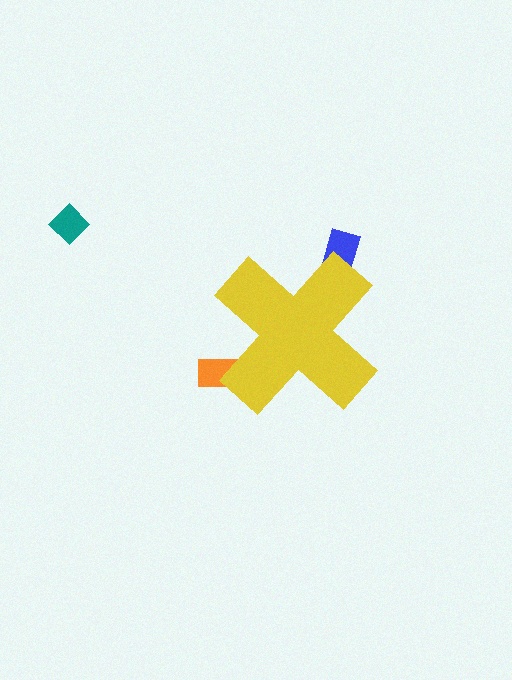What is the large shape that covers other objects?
A yellow cross.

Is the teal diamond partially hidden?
No, the teal diamond is fully visible.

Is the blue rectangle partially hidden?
Yes, the blue rectangle is partially hidden behind the yellow cross.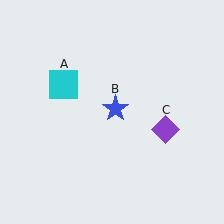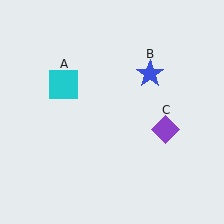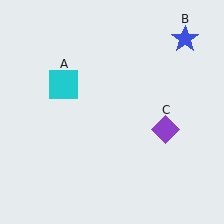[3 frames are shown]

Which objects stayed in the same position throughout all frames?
Cyan square (object A) and purple diamond (object C) remained stationary.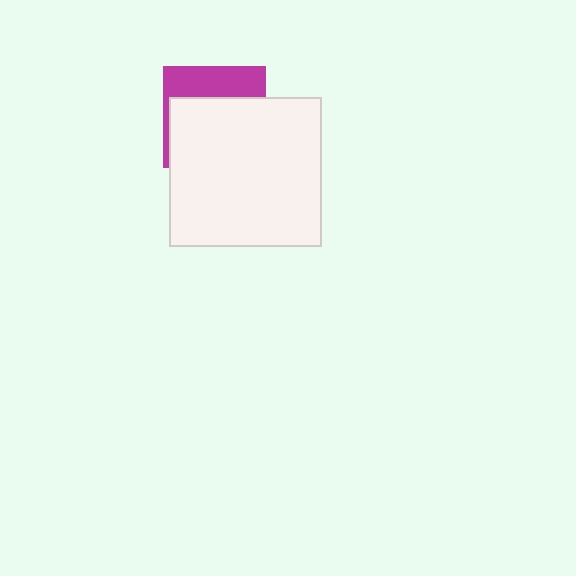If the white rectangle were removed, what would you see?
You would see the complete magenta square.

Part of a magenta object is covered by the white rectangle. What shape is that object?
It is a square.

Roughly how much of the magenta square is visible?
A small part of it is visible (roughly 35%).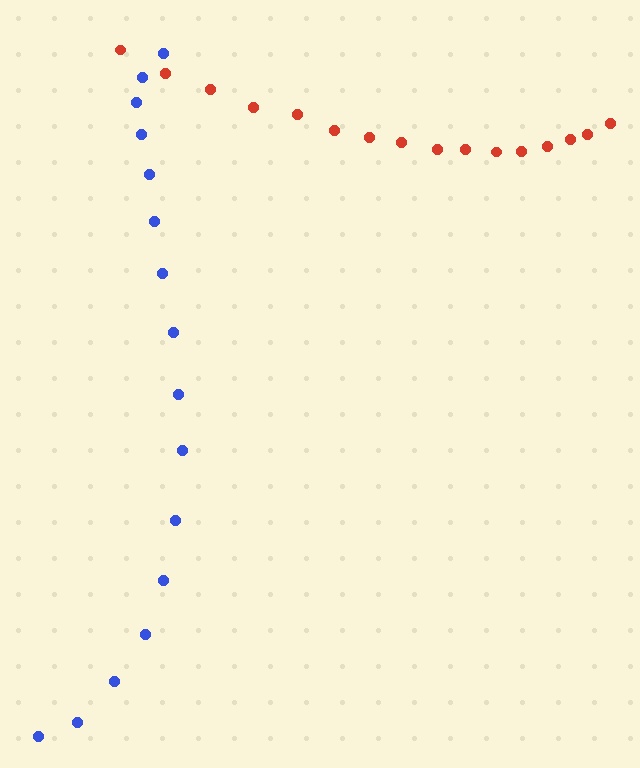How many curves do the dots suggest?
There are 2 distinct paths.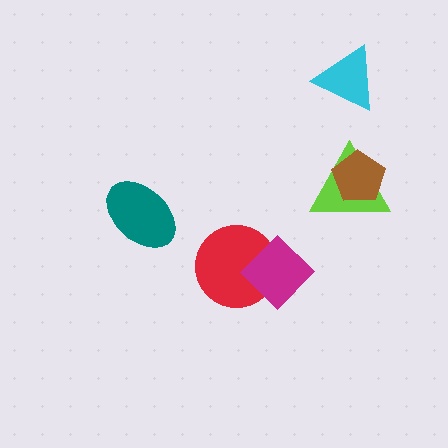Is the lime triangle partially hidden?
Yes, it is partially covered by another shape.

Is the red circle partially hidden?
Yes, it is partially covered by another shape.